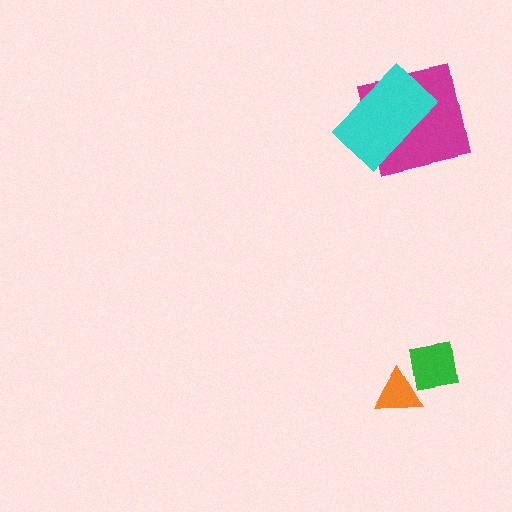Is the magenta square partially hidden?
Yes, it is partially covered by another shape.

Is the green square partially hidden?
Yes, it is partially covered by another shape.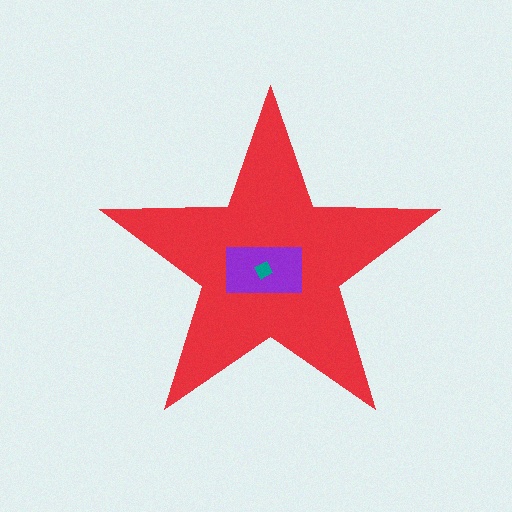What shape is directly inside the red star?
The purple rectangle.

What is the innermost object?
The teal diamond.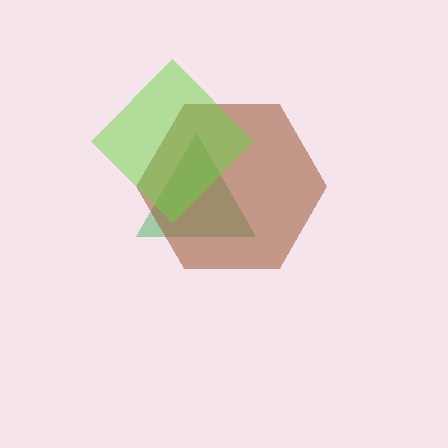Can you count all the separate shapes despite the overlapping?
Yes, there are 3 separate shapes.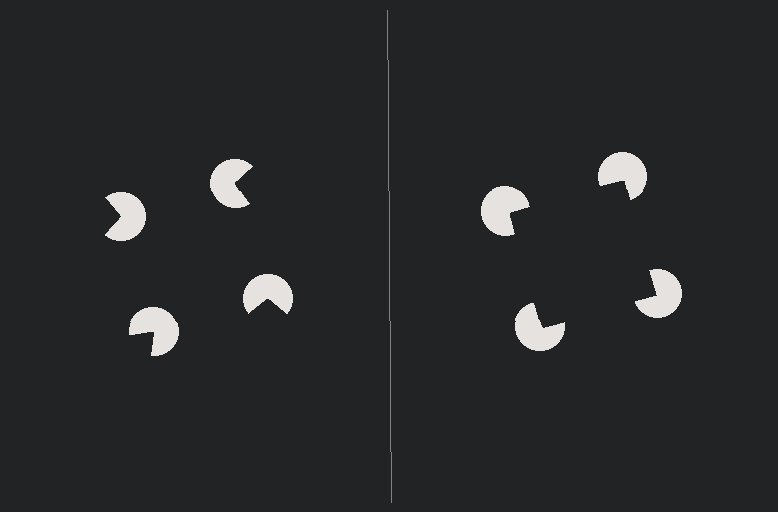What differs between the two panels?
The pac-man discs are positioned identically on both sides; only the wedge orientations differ. On the right they align to a square; on the left they are misaligned.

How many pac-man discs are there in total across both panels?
8 — 4 on each side.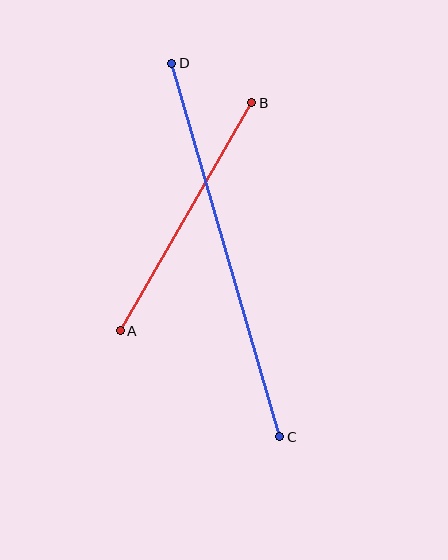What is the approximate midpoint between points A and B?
The midpoint is at approximately (186, 217) pixels.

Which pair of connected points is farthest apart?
Points C and D are farthest apart.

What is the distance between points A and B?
The distance is approximately 263 pixels.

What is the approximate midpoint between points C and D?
The midpoint is at approximately (226, 250) pixels.